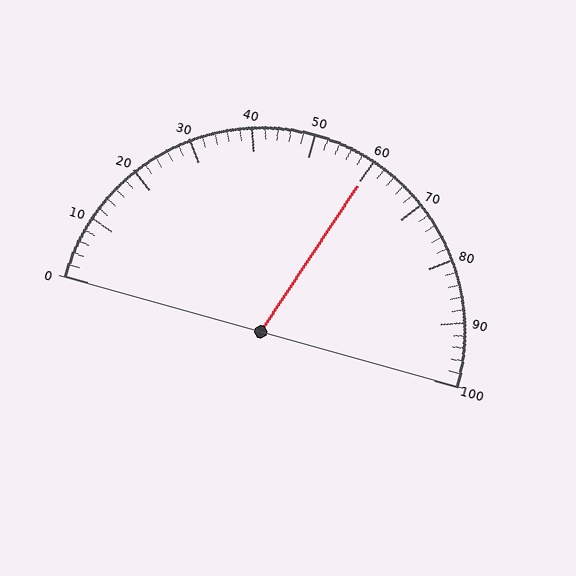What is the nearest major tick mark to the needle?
The nearest major tick mark is 60.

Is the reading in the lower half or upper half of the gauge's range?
The reading is in the upper half of the range (0 to 100).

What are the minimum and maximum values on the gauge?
The gauge ranges from 0 to 100.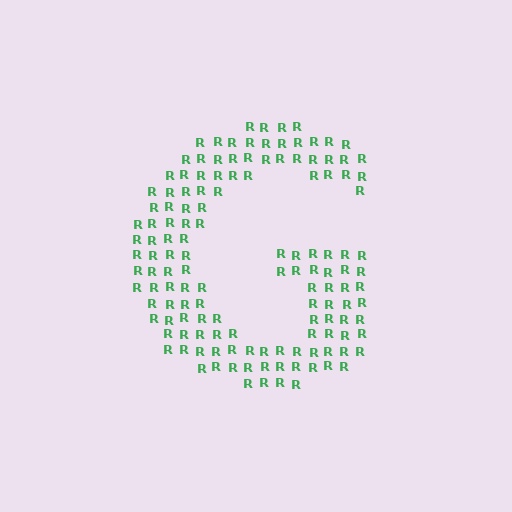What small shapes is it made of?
It is made of small letter R's.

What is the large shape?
The large shape is the letter G.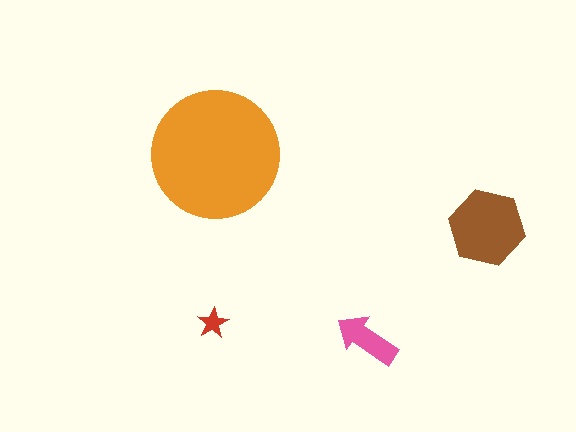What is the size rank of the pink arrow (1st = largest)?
3rd.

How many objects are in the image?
There are 4 objects in the image.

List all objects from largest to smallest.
The orange circle, the brown hexagon, the pink arrow, the red star.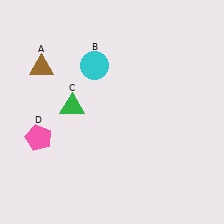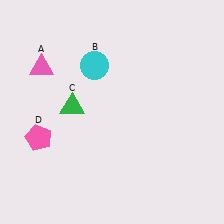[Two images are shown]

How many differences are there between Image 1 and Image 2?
There is 1 difference between the two images.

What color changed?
The triangle (A) changed from brown in Image 1 to pink in Image 2.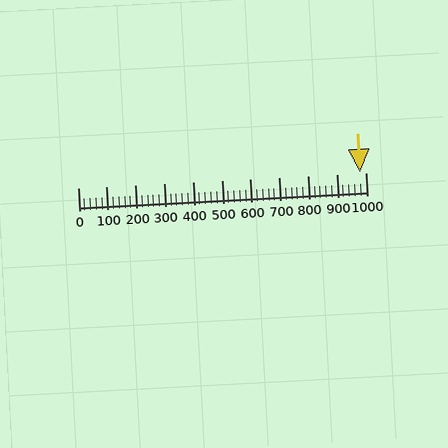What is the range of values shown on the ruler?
The ruler shows values from 0 to 1000.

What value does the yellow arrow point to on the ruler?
The yellow arrow points to approximately 980.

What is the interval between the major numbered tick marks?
The major tick marks are spaced 100 units apart.